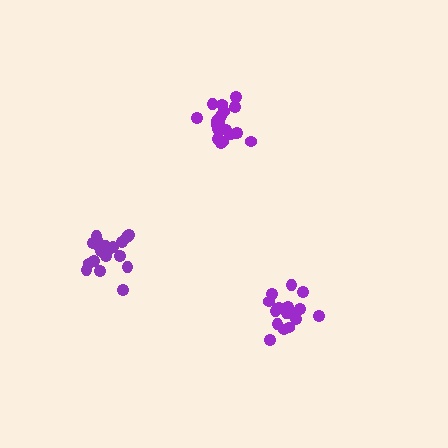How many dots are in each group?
Group 1: 18 dots, Group 2: 16 dots, Group 3: 19 dots (53 total).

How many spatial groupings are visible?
There are 3 spatial groupings.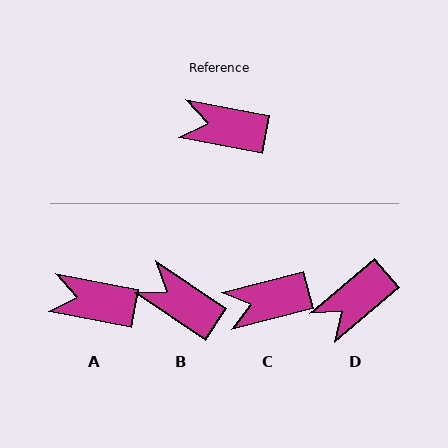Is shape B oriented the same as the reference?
No, it is off by about 23 degrees.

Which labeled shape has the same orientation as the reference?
A.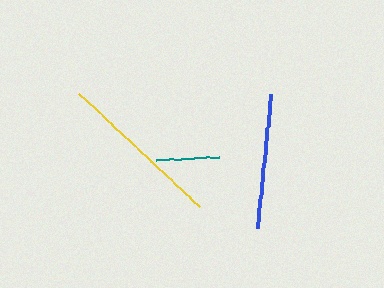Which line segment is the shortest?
The teal line is the shortest at approximately 63 pixels.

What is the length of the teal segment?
The teal segment is approximately 63 pixels long.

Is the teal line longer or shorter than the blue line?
The blue line is longer than the teal line.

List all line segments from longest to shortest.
From longest to shortest: yellow, blue, teal.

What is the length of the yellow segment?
The yellow segment is approximately 166 pixels long.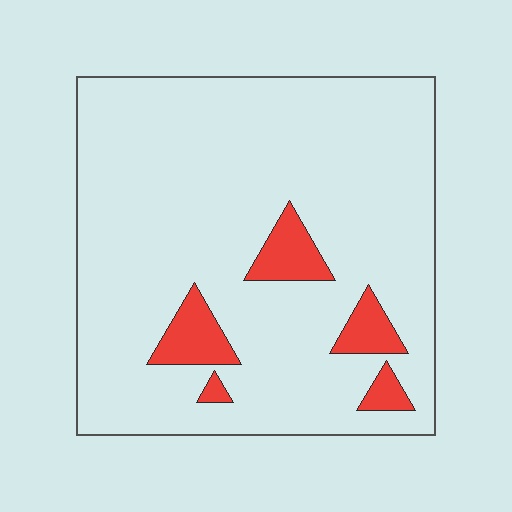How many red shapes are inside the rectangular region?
5.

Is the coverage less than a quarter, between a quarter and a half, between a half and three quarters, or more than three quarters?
Less than a quarter.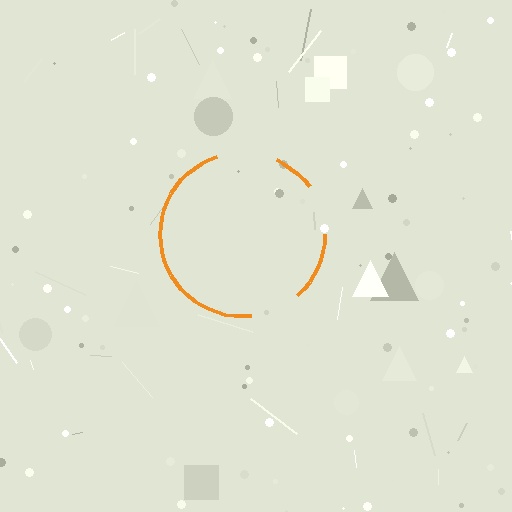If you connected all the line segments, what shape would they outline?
They would outline a circle.